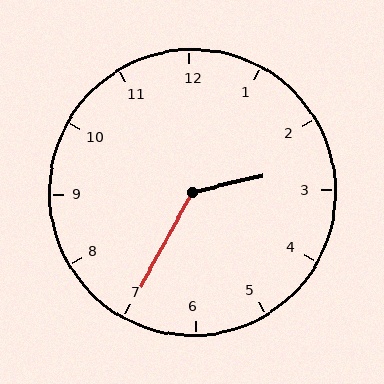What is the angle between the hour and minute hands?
Approximately 132 degrees.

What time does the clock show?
2:35.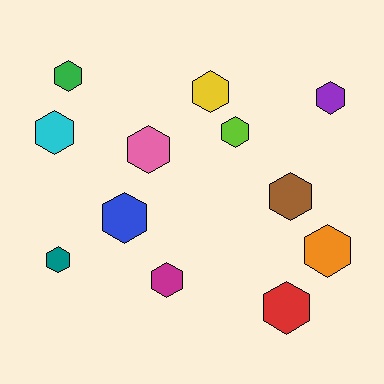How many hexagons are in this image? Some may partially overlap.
There are 12 hexagons.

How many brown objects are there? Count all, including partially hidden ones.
There is 1 brown object.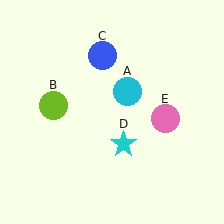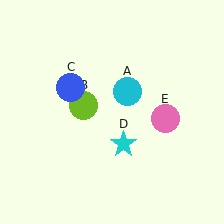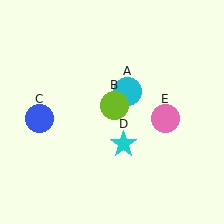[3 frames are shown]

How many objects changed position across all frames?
2 objects changed position: lime circle (object B), blue circle (object C).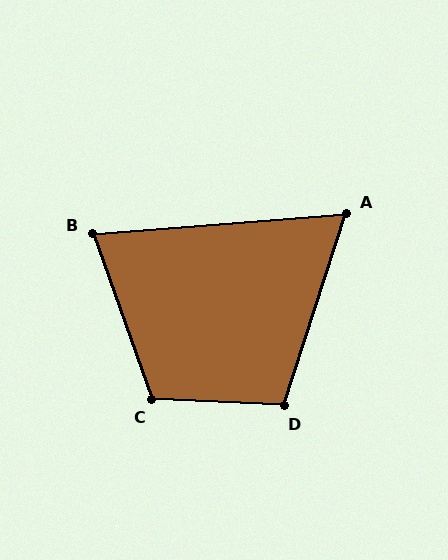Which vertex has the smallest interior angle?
A, at approximately 68 degrees.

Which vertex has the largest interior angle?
C, at approximately 112 degrees.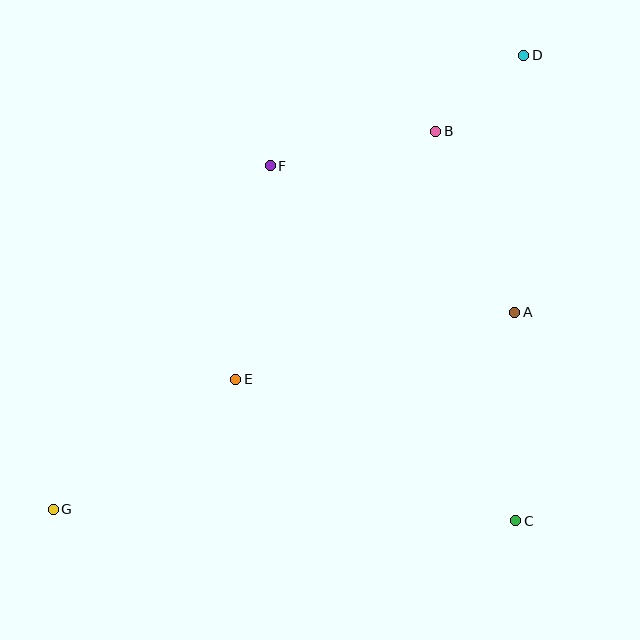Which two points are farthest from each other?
Points D and G are farthest from each other.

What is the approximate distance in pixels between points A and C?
The distance between A and C is approximately 208 pixels.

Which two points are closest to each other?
Points B and D are closest to each other.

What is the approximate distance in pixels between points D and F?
The distance between D and F is approximately 276 pixels.